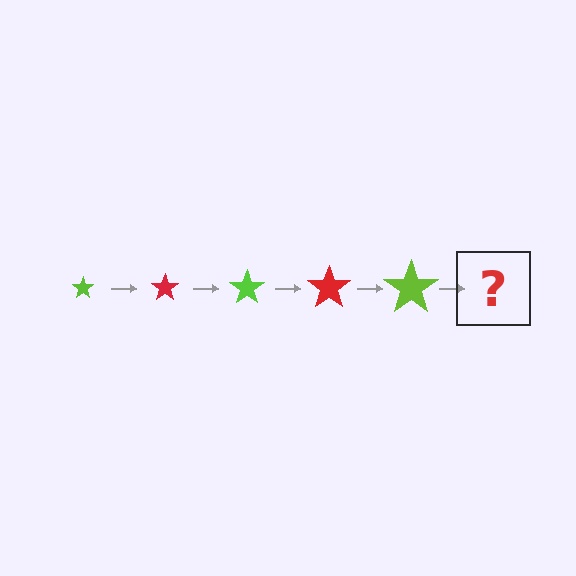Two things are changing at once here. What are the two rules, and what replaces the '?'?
The two rules are that the star grows larger each step and the color cycles through lime and red. The '?' should be a red star, larger than the previous one.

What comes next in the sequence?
The next element should be a red star, larger than the previous one.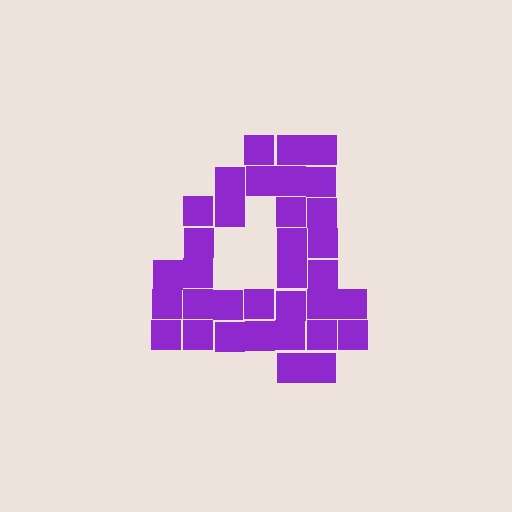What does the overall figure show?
The overall figure shows the digit 4.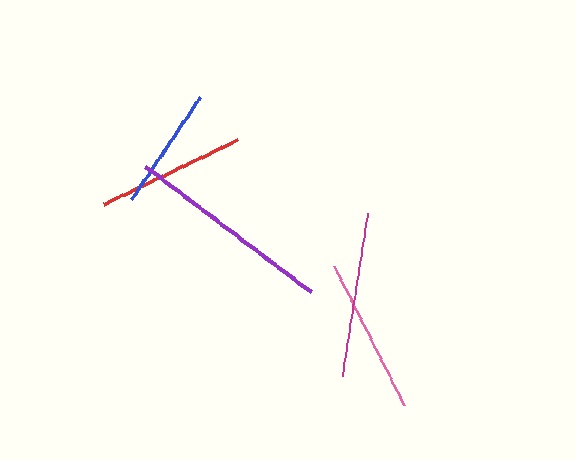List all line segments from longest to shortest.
From longest to shortest: purple, magenta, pink, red, blue.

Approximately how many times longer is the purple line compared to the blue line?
The purple line is approximately 1.7 times the length of the blue line.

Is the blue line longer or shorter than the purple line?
The purple line is longer than the blue line.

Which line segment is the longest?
The purple line is the longest at approximately 207 pixels.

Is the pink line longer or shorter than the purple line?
The purple line is longer than the pink line.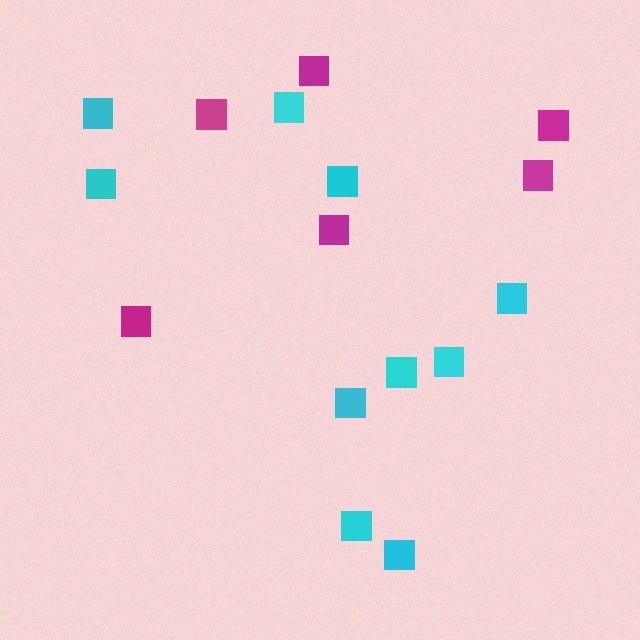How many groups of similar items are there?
There are 2 groups: one group of magenta squares (6) and one group of cyan squares (10).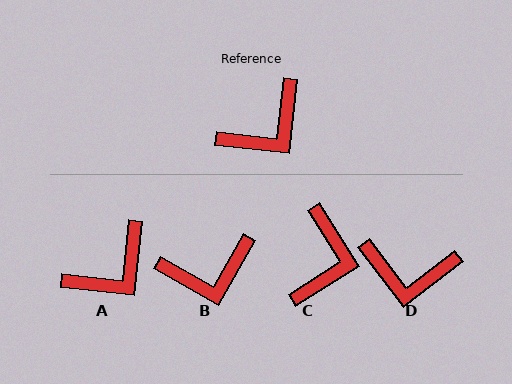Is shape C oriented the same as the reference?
No, it is off by about 39 degrees.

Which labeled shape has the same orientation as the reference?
A.